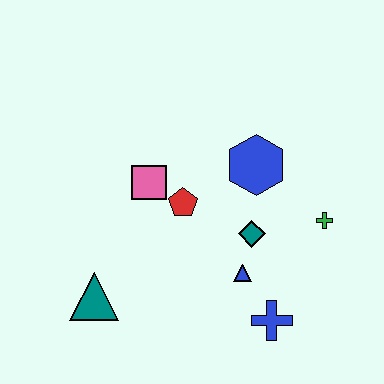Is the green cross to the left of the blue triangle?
No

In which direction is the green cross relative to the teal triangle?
The green cross is to the right of the teal triangle.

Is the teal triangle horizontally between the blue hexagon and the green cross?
No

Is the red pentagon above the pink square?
No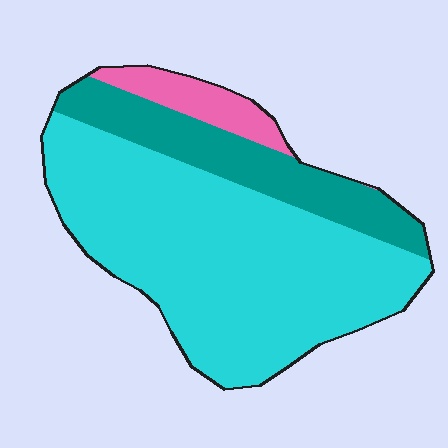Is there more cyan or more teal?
Cyan.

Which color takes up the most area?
Cyan, at roughly 70%.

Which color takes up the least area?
Pink, at roughly 10%.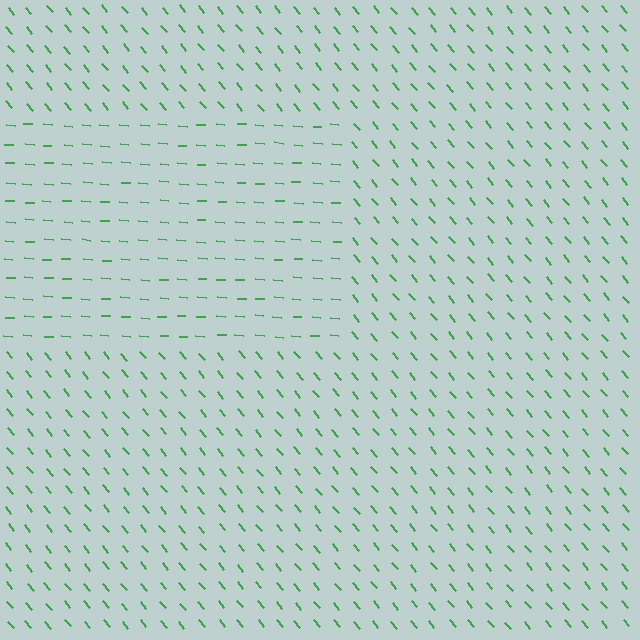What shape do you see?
I see a rectangle.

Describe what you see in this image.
The image is filled with small green line segments. A rectangle region in the image has lines oriented differently from the surrounding lines, creating a visible texture boundary.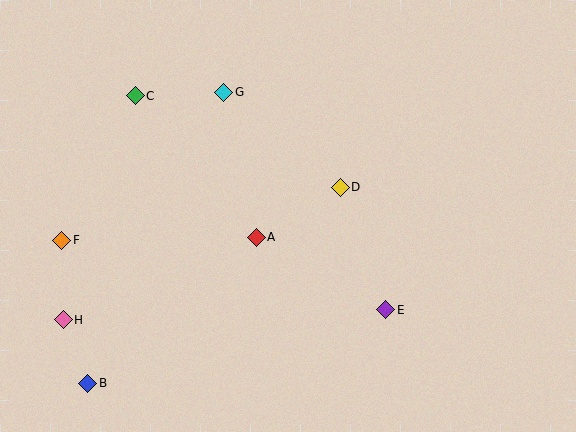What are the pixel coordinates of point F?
Point F is at (62, 240).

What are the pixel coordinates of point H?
Point H is at (63, 320).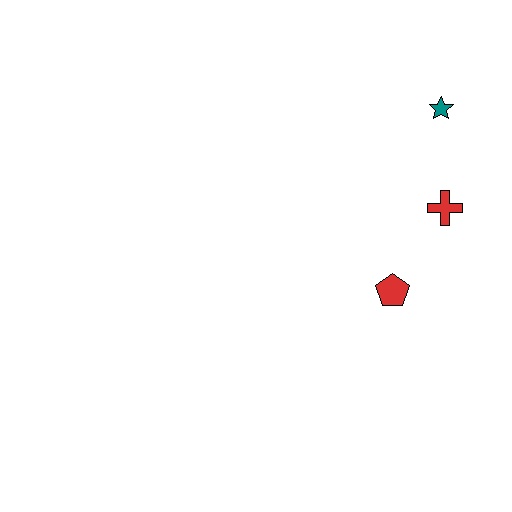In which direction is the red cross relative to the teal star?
The red cross is below the teal star.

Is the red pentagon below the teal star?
Yes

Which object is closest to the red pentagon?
The red cross is closest to the red pentagon.